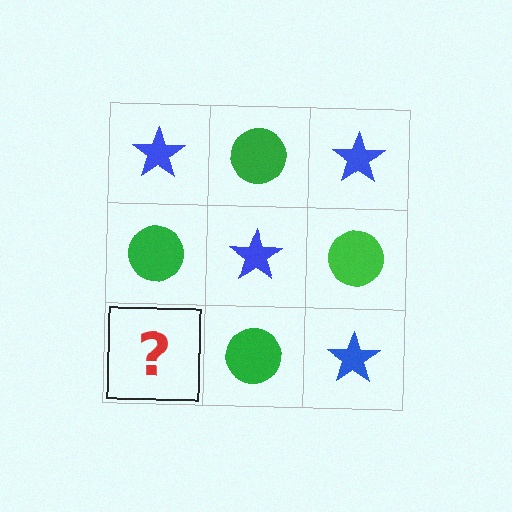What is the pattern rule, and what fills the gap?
The rule is that it alternates blue star and green circle in a checkerboard pattern. The gap should be filled with a blue star.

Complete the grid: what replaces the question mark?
The question mark should be replaced with a blue star.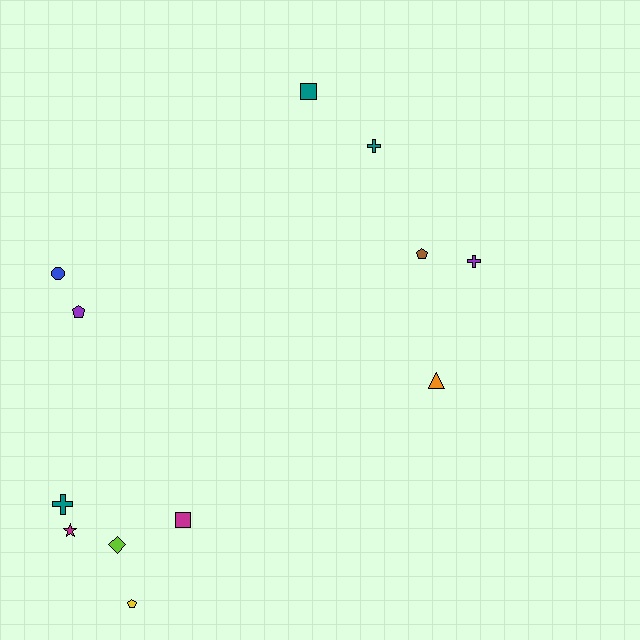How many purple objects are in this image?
There are 2 purple objects.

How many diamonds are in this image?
There is 1 diamond.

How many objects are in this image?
There are 12 objects.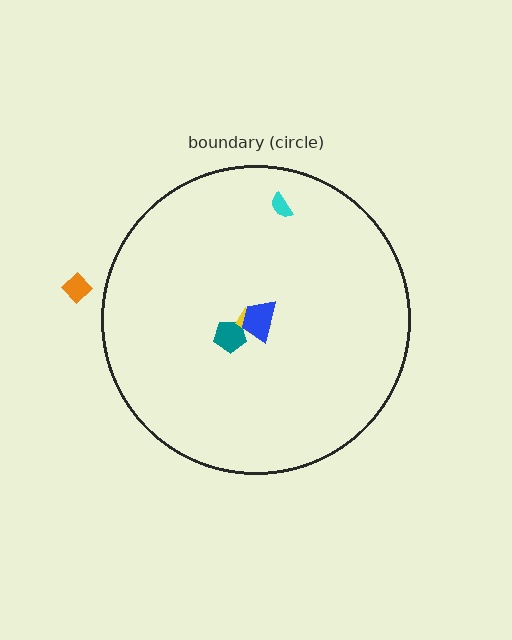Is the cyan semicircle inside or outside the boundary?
Inside.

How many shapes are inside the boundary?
4 inside, 1 outside.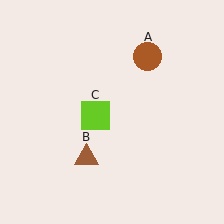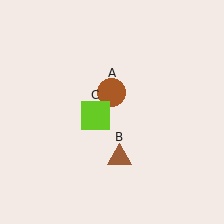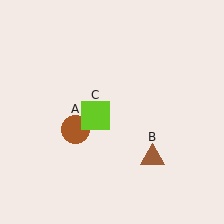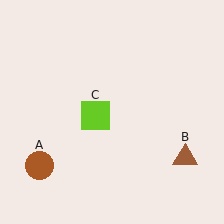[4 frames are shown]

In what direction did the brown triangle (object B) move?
The brown triangle (object B) moved right.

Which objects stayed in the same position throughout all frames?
Lime square (object C) remained stationary.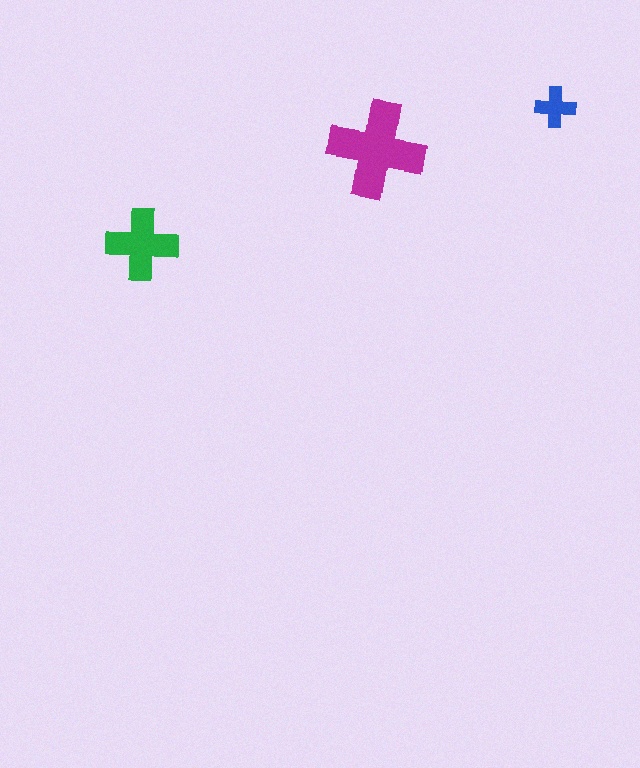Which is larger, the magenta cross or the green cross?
The magenta one.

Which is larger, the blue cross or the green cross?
The green one.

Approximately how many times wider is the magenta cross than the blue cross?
About 2.5 times wider.